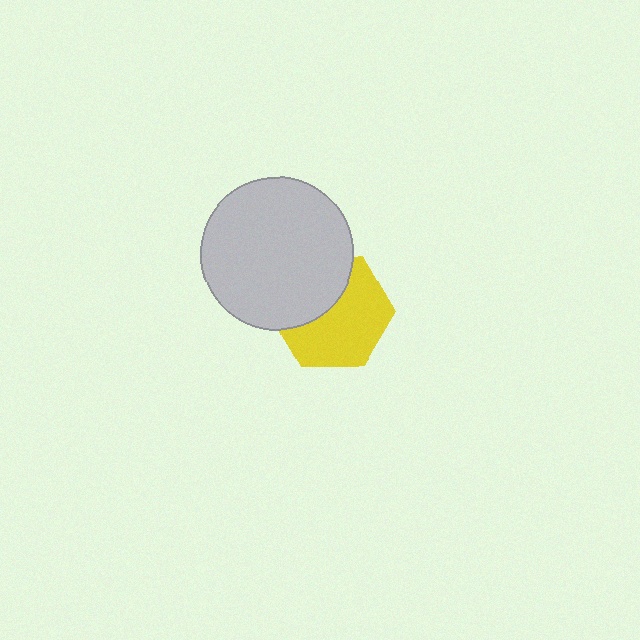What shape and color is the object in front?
The object in front is a light gray circle.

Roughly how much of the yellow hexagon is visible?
About half of it is visible (roughly 61%).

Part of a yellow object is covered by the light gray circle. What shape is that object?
It is a hexagon.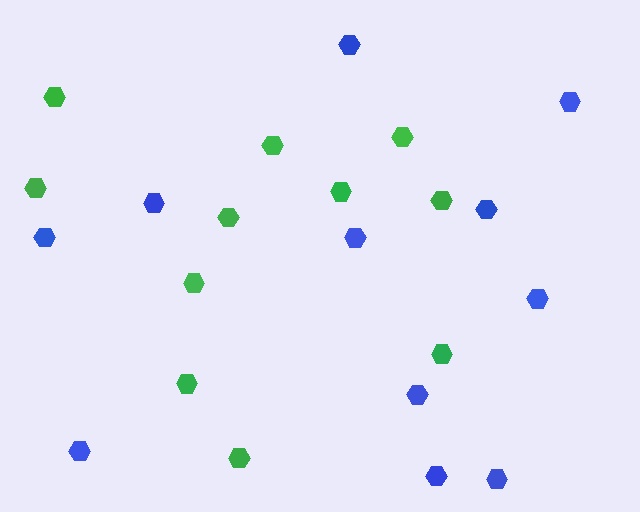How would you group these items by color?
There are 2 groups: one group of blue hexagons (11) and one group of green hexagons (11).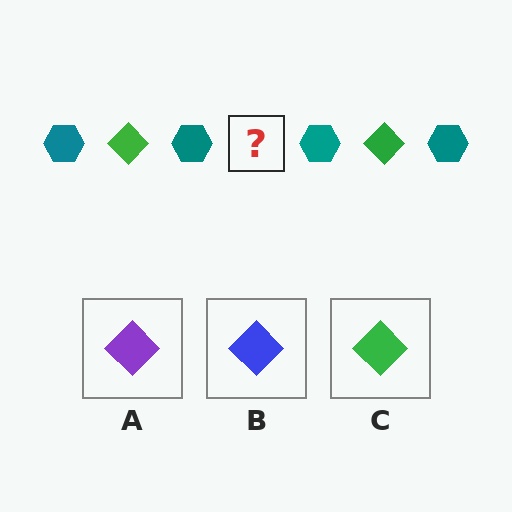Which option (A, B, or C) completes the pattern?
C.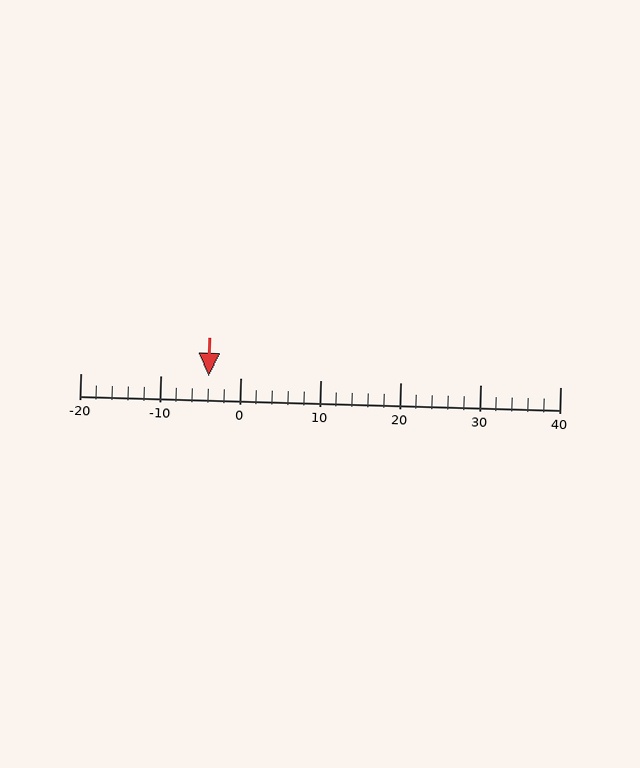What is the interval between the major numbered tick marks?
The major tick marks are spaced 10 units apart.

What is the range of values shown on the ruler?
The ruler shows values from -20 to 40.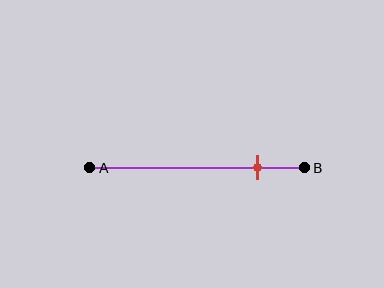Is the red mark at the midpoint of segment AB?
No, the mark is at about 80% from A, not at the 50% midpoint.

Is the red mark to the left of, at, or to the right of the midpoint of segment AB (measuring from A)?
The red mark is to the right of the midpoint of segment AB.